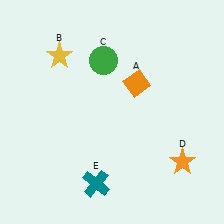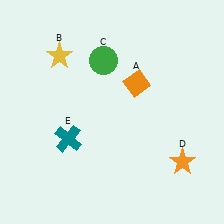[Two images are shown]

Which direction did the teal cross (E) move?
The teal cross (E) moved up.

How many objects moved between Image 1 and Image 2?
1 object moved between the two images.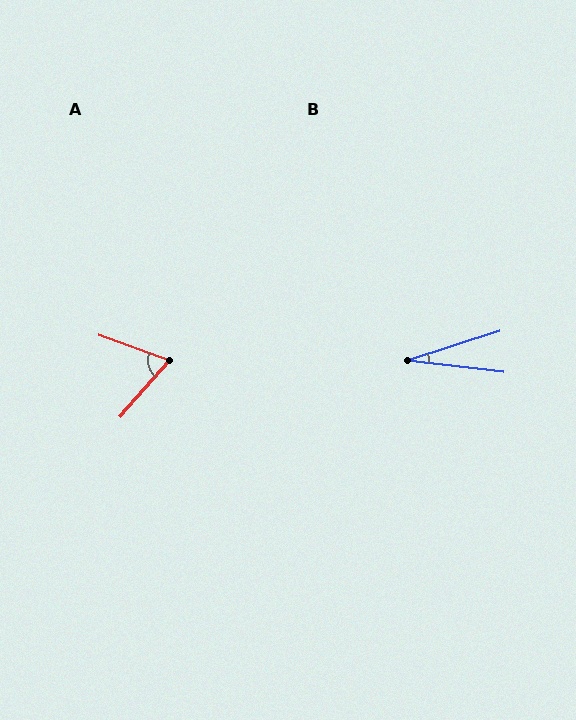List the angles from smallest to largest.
B (25°), A (69°).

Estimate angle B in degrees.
Approximately 25 degrees.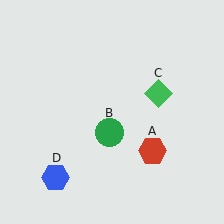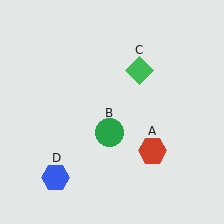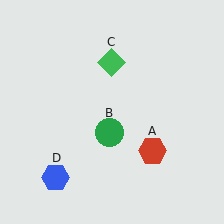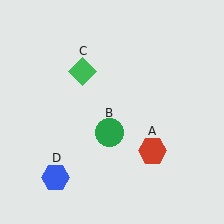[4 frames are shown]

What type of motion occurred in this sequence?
The green diamond (object C) rotated counterclockwise around the center of the scene.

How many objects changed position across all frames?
1 object changed position: green diamond (object C).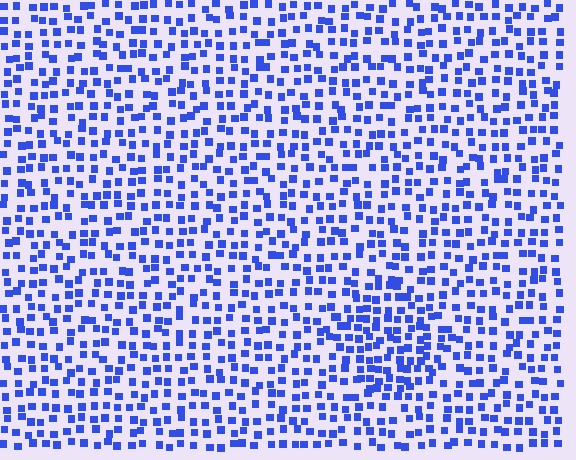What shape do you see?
I see a diamond.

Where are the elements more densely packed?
The elements are more densely packed inside the diamond boundary.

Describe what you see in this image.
The image contains small blue elements arranged at two different densities. A diamond-shaped region is visible where the elements are more densely packed than the surrounding area.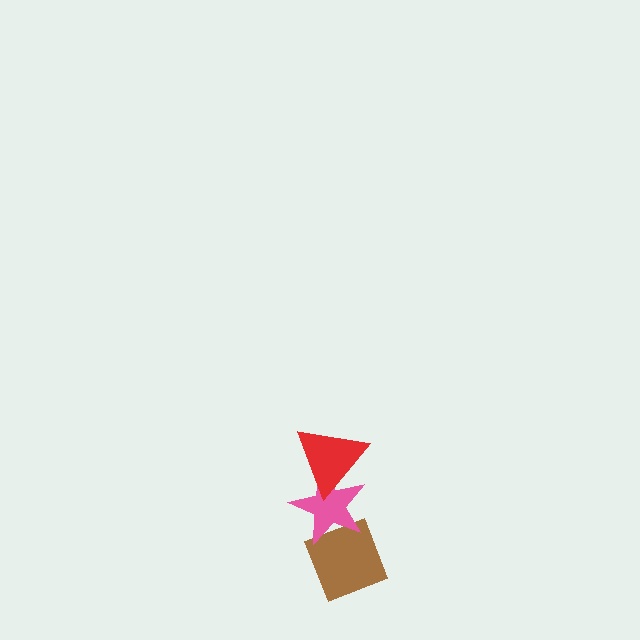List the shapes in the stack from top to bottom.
From top to bottom: the red triangle, the pink star, the brown diamond.